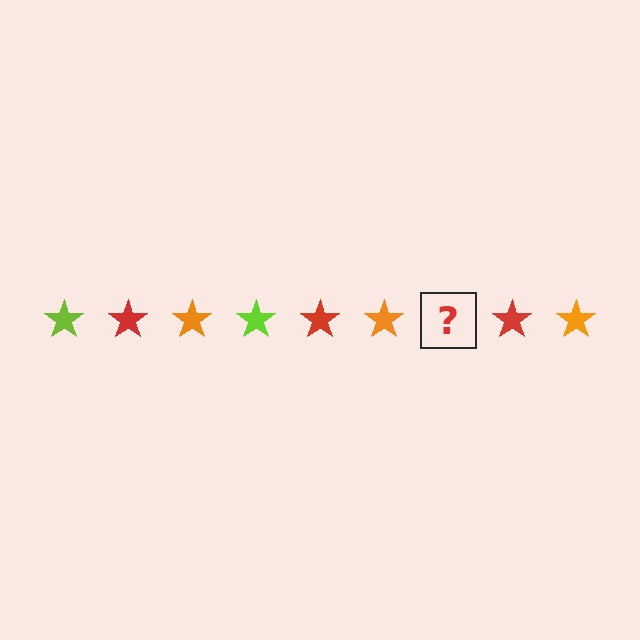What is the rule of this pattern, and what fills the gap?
The rule is that the pattern cycles through lime, red, orange stars. The gap should be filled with a lime star.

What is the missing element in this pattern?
The missing element is a lime star.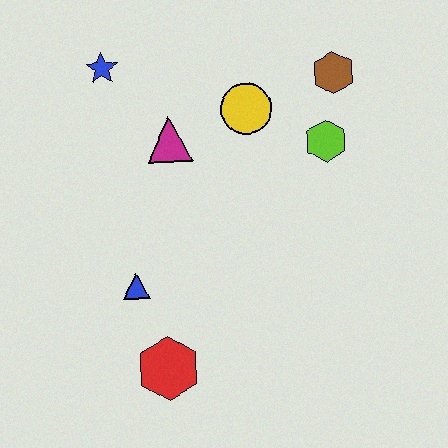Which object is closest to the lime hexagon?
The brown hexagon is closest to the lime hexagon.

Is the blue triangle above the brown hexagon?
No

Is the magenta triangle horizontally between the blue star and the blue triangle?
No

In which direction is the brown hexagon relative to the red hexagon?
The brown hexagon is above the red hexagon.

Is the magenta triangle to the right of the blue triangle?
Yes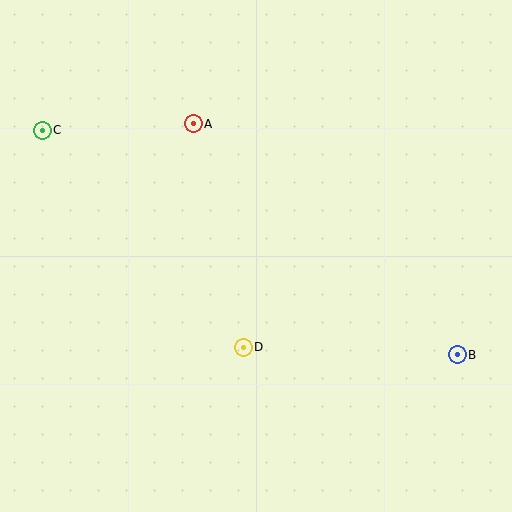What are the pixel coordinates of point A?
Point A is at (193, 124).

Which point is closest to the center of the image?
Point D at (243, 347) is closest to the center.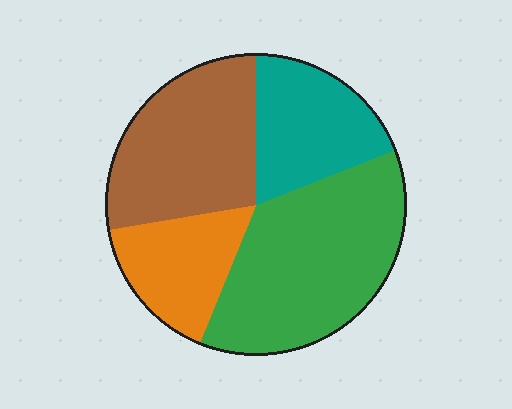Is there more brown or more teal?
Brown.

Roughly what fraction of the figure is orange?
Orange covers roughly 15% of the figure.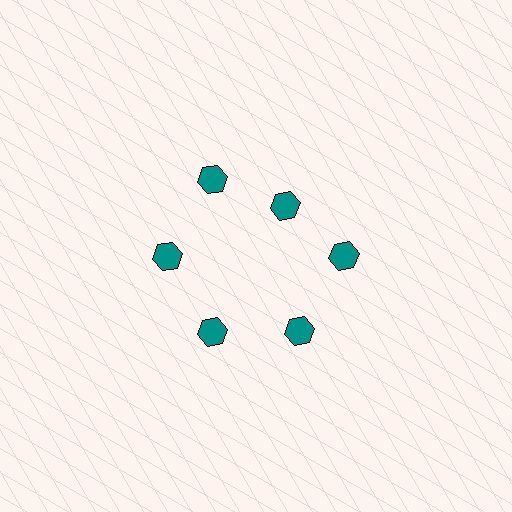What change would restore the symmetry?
The symmetry would be restored by moving it outward, back onto the ring so that all 6 hexagons sit at equal angles and equal distance from the center.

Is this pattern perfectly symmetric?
No. The 6 teal hexagons are arranged in a ring, but one element near the 1 o'clock position is pulled inward toward the center, breaking the 6-fold rotational symmetry.